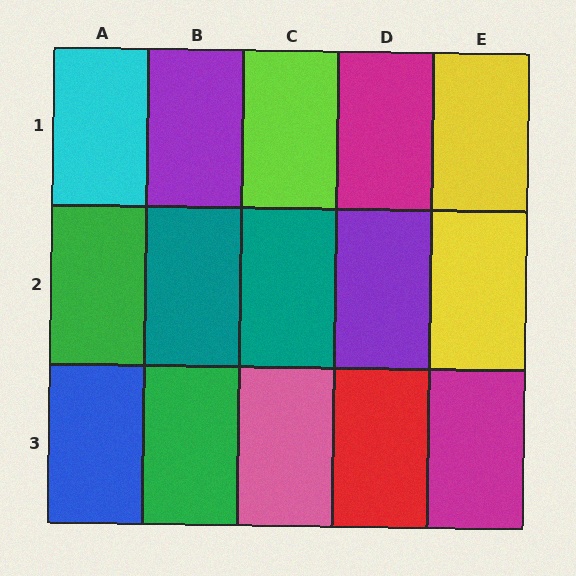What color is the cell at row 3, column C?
Pink.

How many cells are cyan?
1 cell is cyan.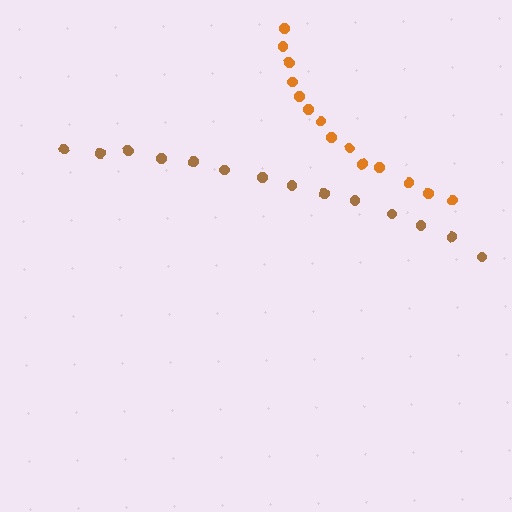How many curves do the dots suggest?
There are 2 distinct paths.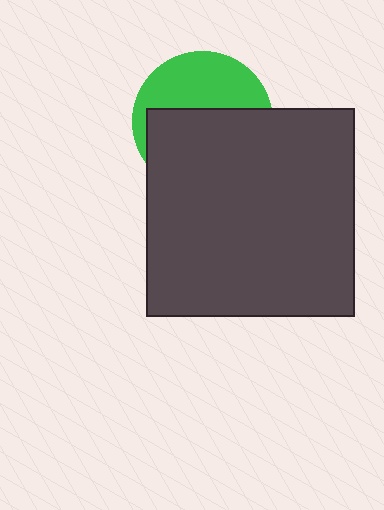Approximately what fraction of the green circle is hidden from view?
Roughly 59% of the green circle is hidden behind the dark gray square.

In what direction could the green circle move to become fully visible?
The green circle could move up. That would shift it out from behind the dark gray square entirely.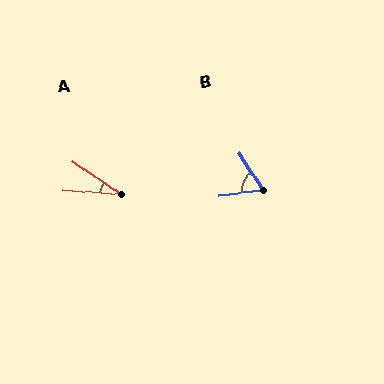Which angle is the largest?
B, at approximately 63 degrees.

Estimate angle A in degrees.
Approximately 30 degrees.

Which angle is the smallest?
A, at approximately 30 degrees.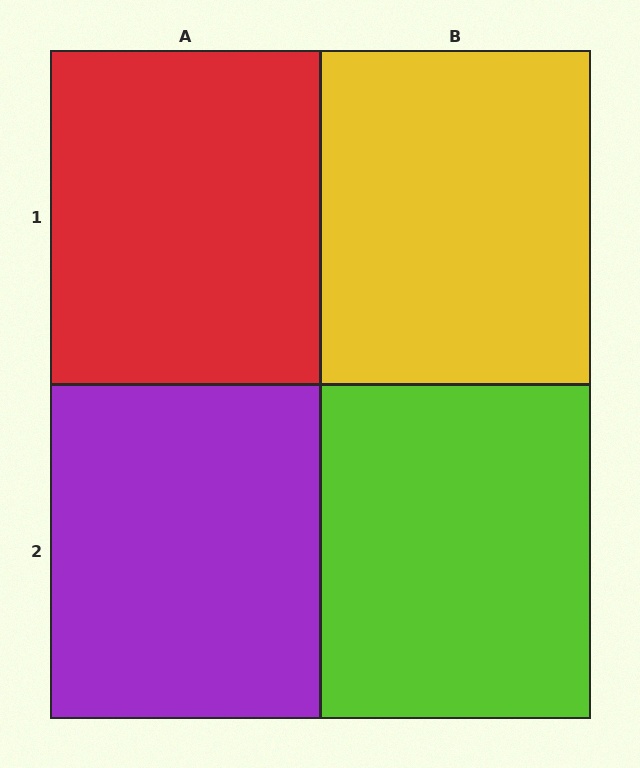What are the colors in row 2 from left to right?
Purple, lime.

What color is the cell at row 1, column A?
Red.